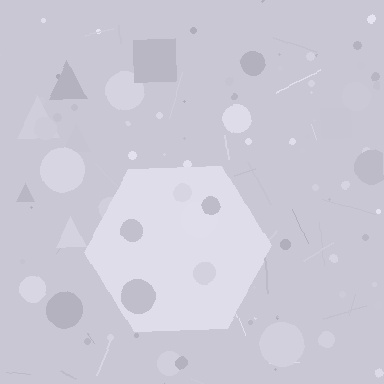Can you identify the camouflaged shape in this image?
The camouflaged shape is a hexagon.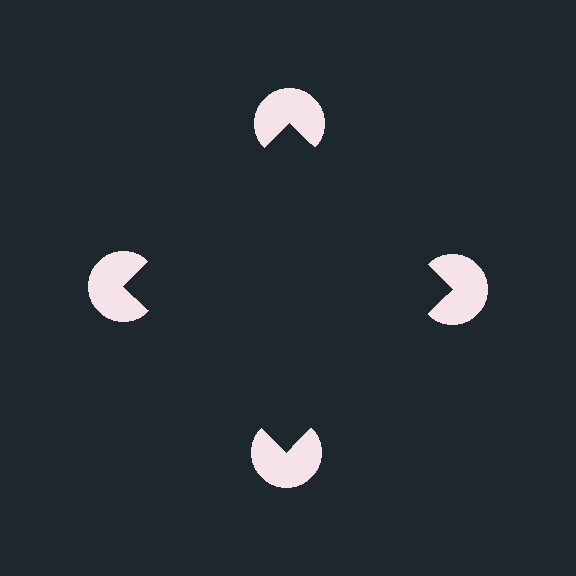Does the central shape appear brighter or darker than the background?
It typically appears slightly darker than the background, even though no actual brightness change is drawn.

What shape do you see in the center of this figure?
An illusory square — its edges are inferred from the aligned wedge cuts in the pac-man discs, not physically drawn.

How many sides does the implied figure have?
4 sides.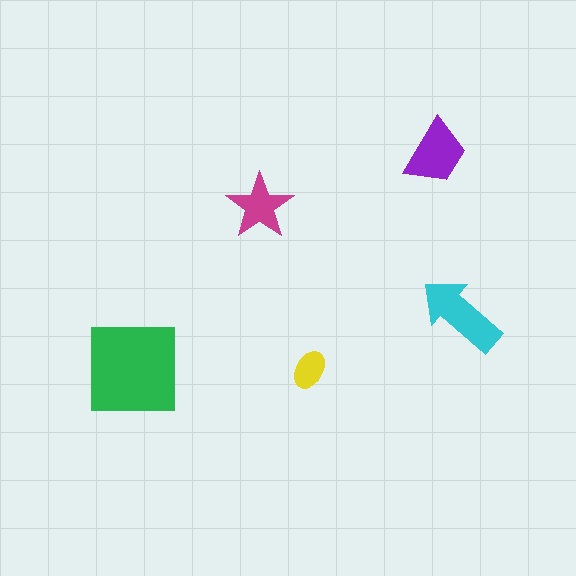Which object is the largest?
The green square.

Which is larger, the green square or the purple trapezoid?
The green square.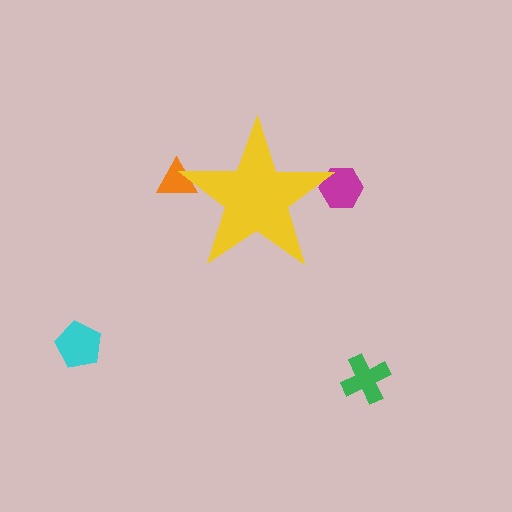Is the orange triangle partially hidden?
Yes, the orange triangle is partially hidden behind the yellow star.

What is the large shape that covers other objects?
A yellow star.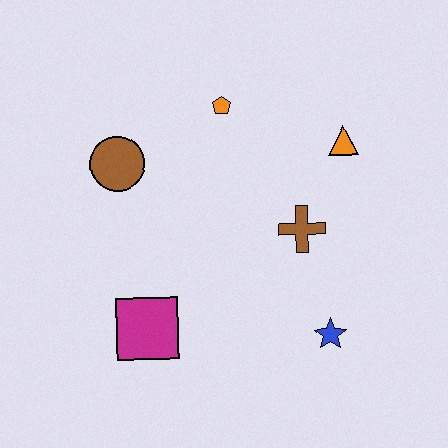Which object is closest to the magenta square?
The brown circle is closest to the magenta square.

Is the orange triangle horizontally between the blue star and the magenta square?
No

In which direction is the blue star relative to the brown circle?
The blue star is to the right of the brown circle.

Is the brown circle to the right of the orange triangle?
No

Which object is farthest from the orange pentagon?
The blue star is farthest from the orange pentagon.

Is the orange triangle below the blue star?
No